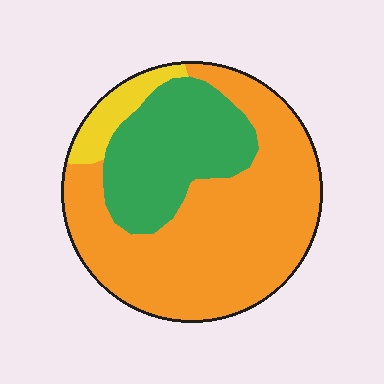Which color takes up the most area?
Orange, at roughly 65%.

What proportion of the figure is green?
Green takes up about one quarter (1/4) of the figure.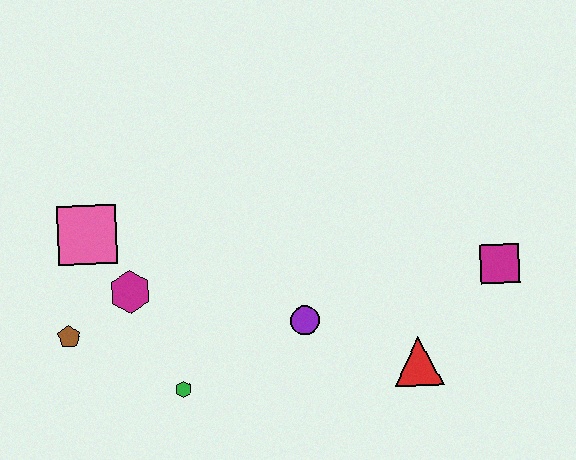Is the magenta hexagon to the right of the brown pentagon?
Yes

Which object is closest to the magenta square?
The red triangle is closest to the magenta square.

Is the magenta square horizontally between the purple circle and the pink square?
No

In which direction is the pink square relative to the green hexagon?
The pink square is above the green hexagon.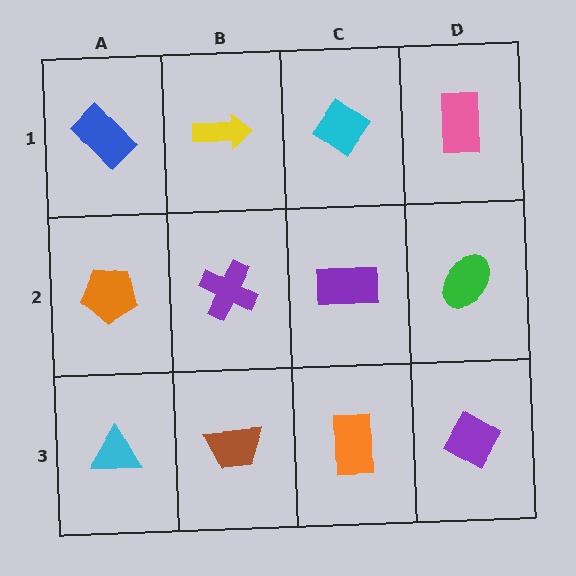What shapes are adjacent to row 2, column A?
A blue rectangle (row 1, column A), a cyan triangle (row 3, column A), a purple cross (row 2, column B).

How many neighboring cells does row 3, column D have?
2.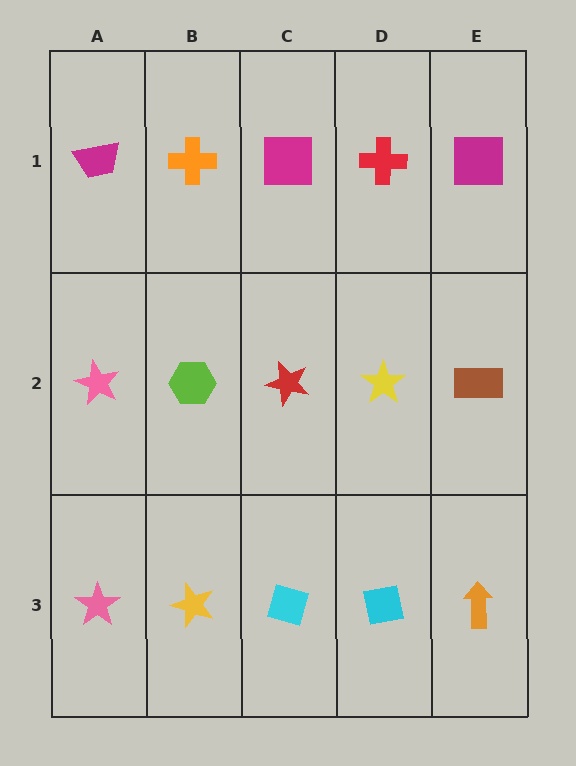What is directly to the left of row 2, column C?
A lime hexagon.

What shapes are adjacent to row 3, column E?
A brown rectangle (row 2, column E), a cyan square (row 3, column D).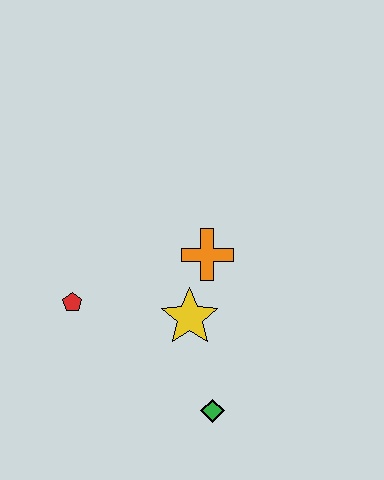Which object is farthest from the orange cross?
The green diamond is farthest from the orange cross.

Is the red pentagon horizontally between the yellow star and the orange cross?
No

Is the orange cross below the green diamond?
No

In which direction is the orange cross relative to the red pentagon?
The orange cross is to the right of the red pentagon.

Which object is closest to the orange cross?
The yellow star is closest to the orange cross.